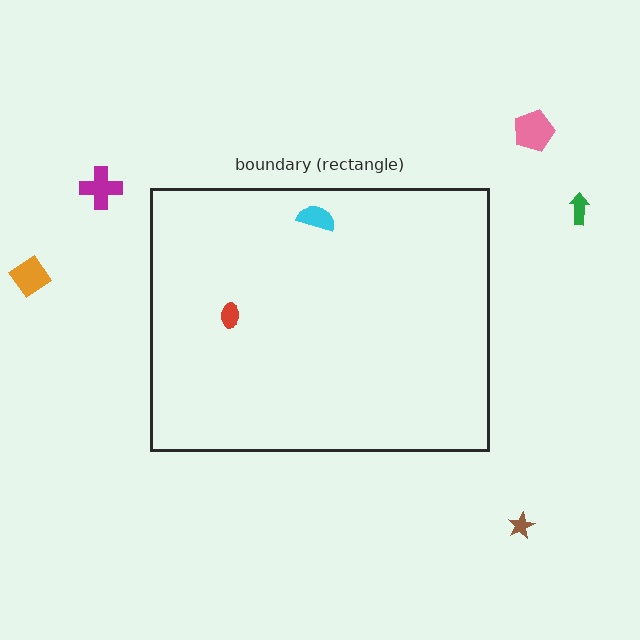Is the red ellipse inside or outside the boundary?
Inside.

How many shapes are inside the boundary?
2 inside, 5 outside.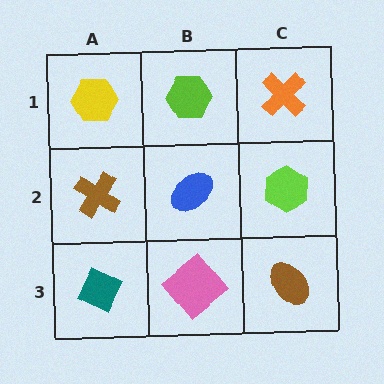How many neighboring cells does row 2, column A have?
3.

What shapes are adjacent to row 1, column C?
A lime hexagon (row 2, column C), a lime hexagon (row 1, column B).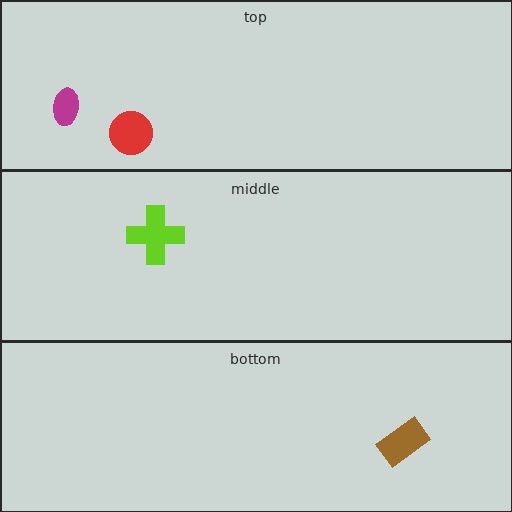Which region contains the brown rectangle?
The bottom region.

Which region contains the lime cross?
The middle region.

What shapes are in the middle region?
The lime cross.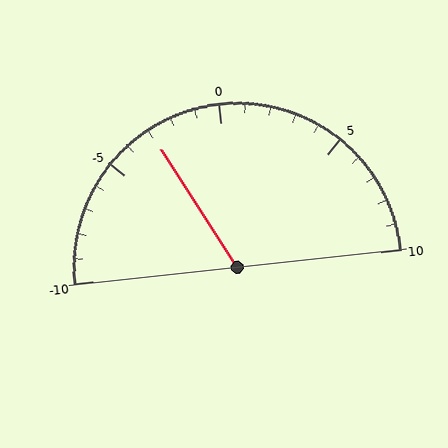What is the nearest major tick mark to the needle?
The nearest major tick mark is -5.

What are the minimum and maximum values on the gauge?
The gauge ranges from -10 to 10.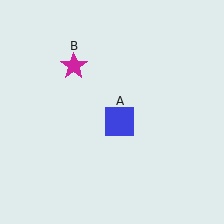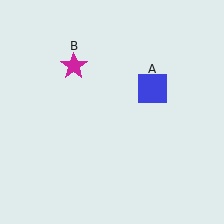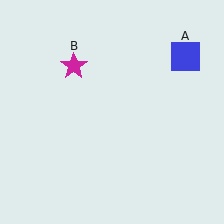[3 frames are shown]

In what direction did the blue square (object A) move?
The blue square (object A) moved up and to the right.